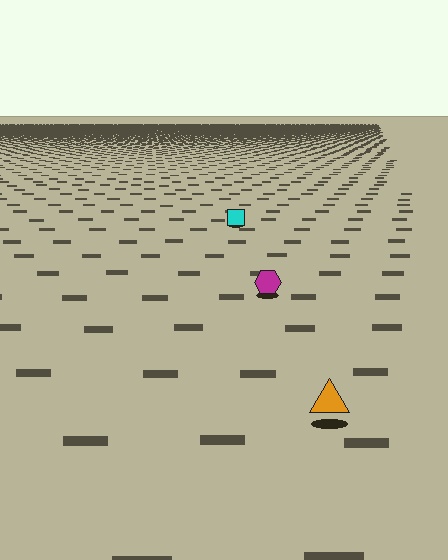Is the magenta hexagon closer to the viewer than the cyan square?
Yes. The magenta hexagon is closer — you can tell from the texture gradient: the ground texture is coarser near it.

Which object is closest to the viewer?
The orange triangle is closest. The texture marks near it are larger and more spread out.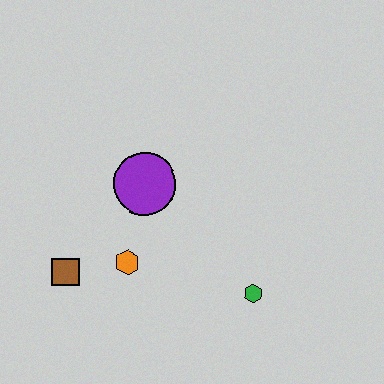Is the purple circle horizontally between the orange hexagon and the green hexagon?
Yes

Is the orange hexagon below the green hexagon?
No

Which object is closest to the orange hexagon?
The brown square is closest to the orange hexagon.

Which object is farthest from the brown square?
The green hexagon is farthest from the brown square.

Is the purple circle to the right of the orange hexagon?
Yes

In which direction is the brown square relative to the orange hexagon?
The brown square is to the left of the orange hexagon.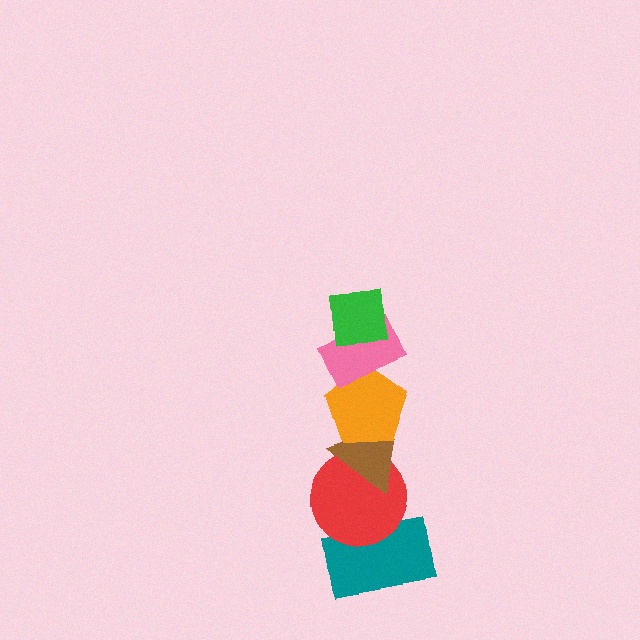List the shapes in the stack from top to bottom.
From top to bottom: the green square, the pink rectangle, the orange pentagon, the brown triangle, the red circle, the teal rectangle.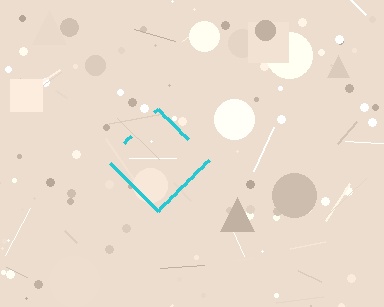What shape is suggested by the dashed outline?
The dashed outline suggests a diamond.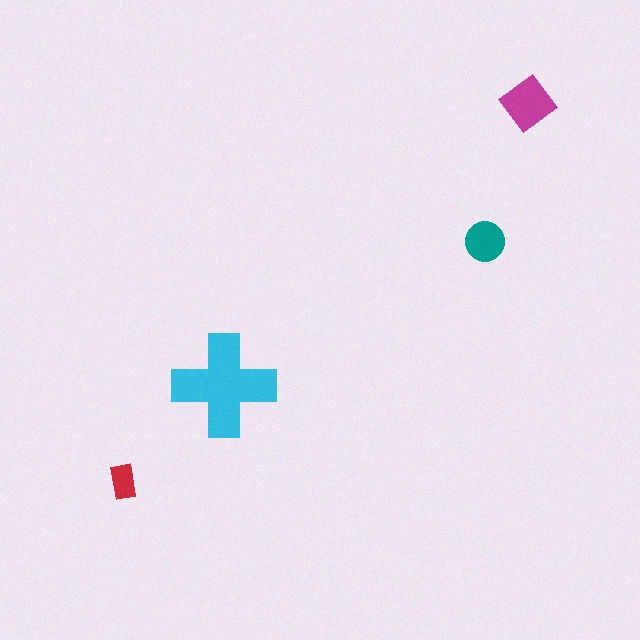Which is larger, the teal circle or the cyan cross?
The cyan cross.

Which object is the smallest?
The red rectangle.